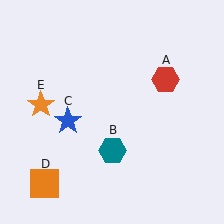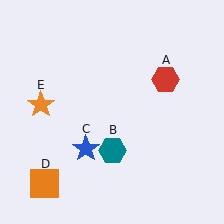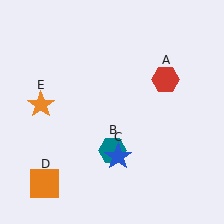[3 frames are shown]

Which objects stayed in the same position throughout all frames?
Red hexagon (object A) and teal hexagon (object B) and orange square (object D) and orange star (object E) remained stationary.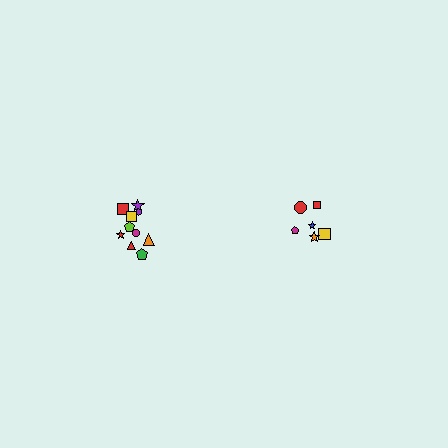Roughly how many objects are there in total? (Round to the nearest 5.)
Roughly 15 objects in total.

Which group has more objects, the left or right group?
The left group.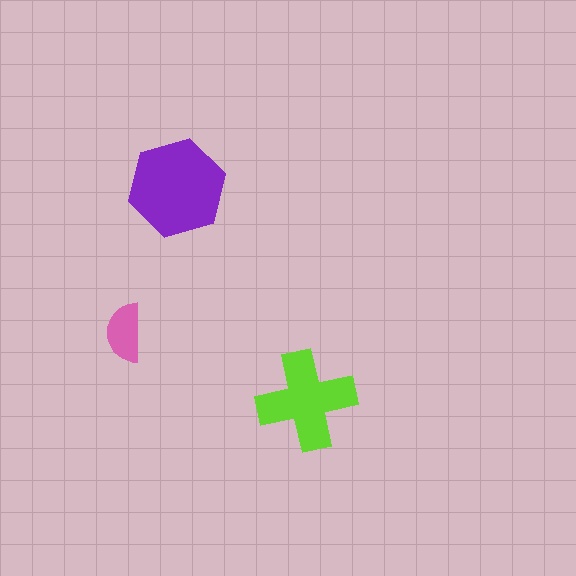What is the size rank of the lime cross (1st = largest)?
2nd.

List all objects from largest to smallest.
The purple hexagon, the lime cross, the pink semicircle.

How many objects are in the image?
There are 3 objects in the image.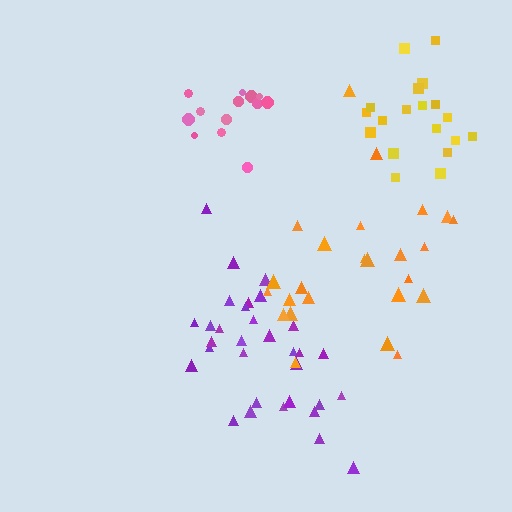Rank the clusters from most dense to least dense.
pink, yellow, purple, orange.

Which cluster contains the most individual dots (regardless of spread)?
Purple (32).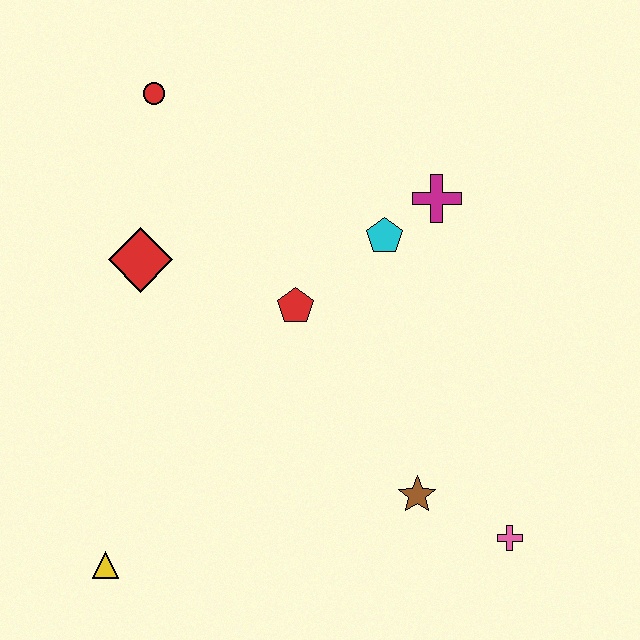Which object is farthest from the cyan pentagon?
The yellow triangle is farthest from the cyan pentagon.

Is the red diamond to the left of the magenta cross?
Yes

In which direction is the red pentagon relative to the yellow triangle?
The red pentagon is above the yellow triangle.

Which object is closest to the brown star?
The pink cross is closest to the brown star.